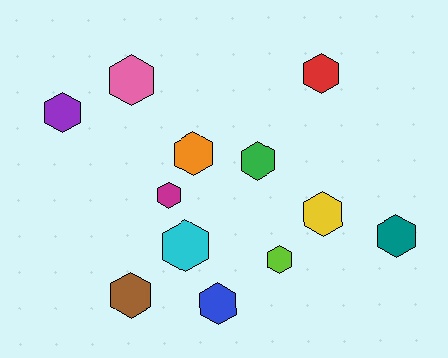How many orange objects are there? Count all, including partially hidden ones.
There is 1 orange object.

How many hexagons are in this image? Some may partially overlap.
There are 12 hexagons.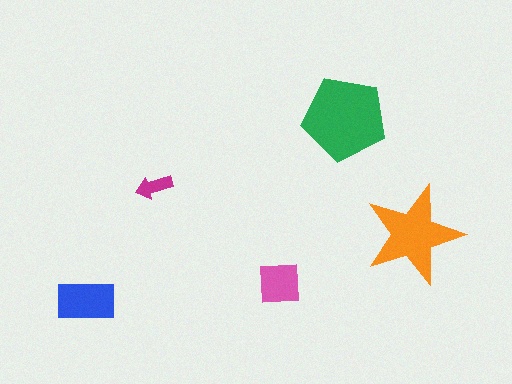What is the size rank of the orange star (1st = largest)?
2nd.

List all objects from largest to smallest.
The green pentagon, the orange star, the blue rectangle, the pink square, the magenta arrow.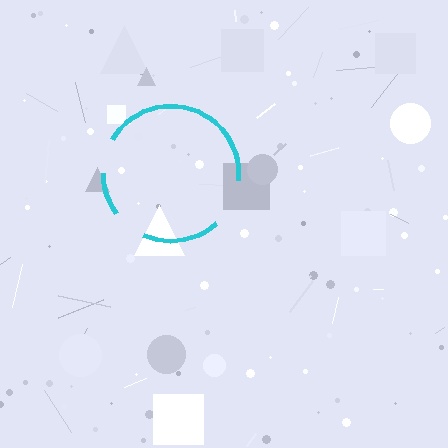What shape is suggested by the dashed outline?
The dashed outline suggests a circle.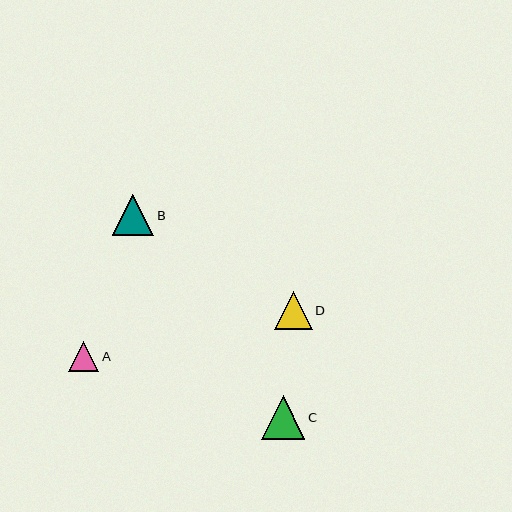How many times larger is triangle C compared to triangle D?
Triangle C is approximately 1.2 times the size of triangle D.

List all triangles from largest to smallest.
From largest to smallest: C, B, D, A.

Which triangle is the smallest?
Triangle A is the smallest with a size of approximately 30 pixels.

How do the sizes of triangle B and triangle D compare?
Triangle B and triangle D are approximately the same size.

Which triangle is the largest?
Triangle C is the largest with a size of approximately 44 pixels.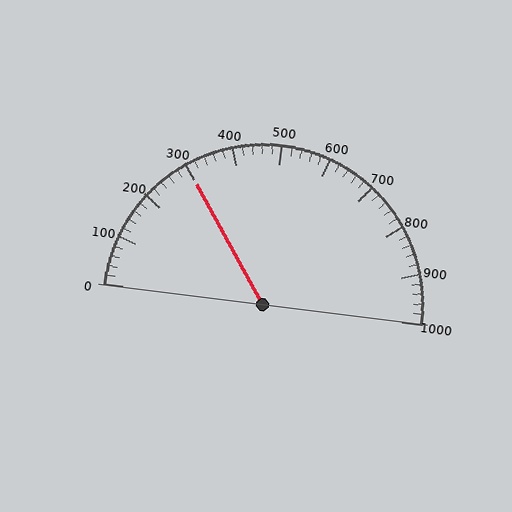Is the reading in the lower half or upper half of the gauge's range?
The reading is in the lower half of the range (0 to 1000).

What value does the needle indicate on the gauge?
The needle indicates approximately 300.